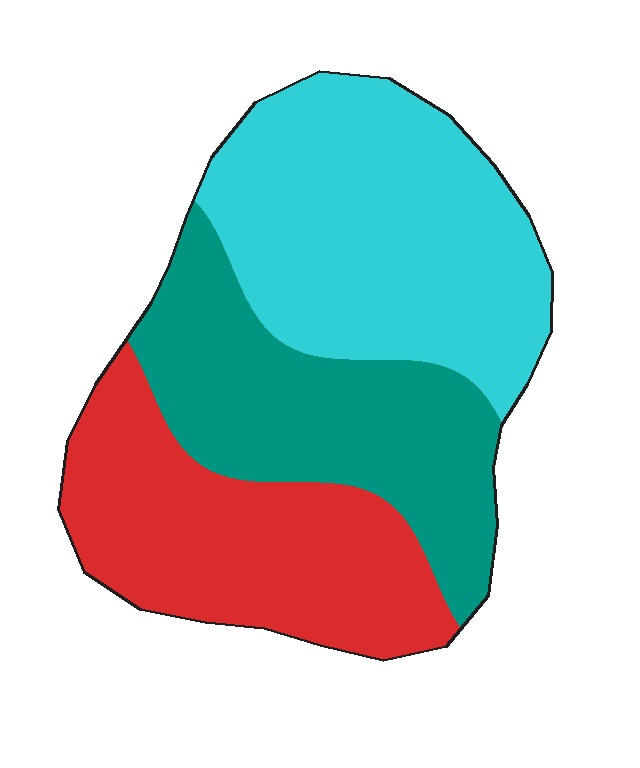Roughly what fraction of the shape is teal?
Teal takes up about one third (1/3) of the shape.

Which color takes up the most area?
Cyan, at roughly 40%.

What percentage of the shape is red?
Red covers 31% of the shape.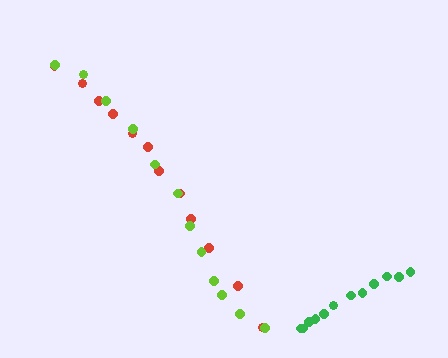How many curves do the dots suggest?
There are 3 distinct paths.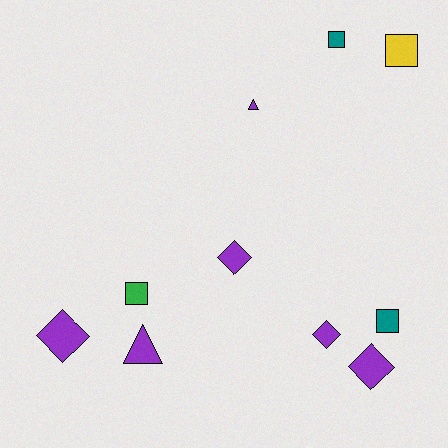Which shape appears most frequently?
Square, with 4 objects.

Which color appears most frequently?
Purple, with 6 objects.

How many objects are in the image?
There are 10 objects.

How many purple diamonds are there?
There are 4 purple diamonds.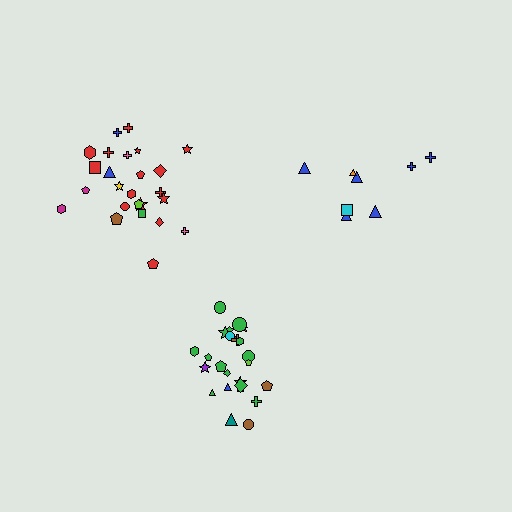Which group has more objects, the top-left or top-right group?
The top-left group.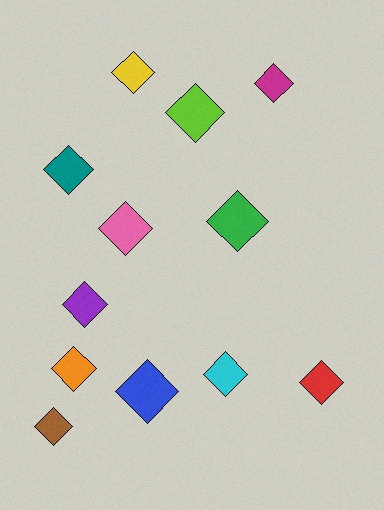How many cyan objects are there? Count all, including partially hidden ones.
There is 1 cyan object.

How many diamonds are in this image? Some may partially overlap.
There are 12 diamonds.